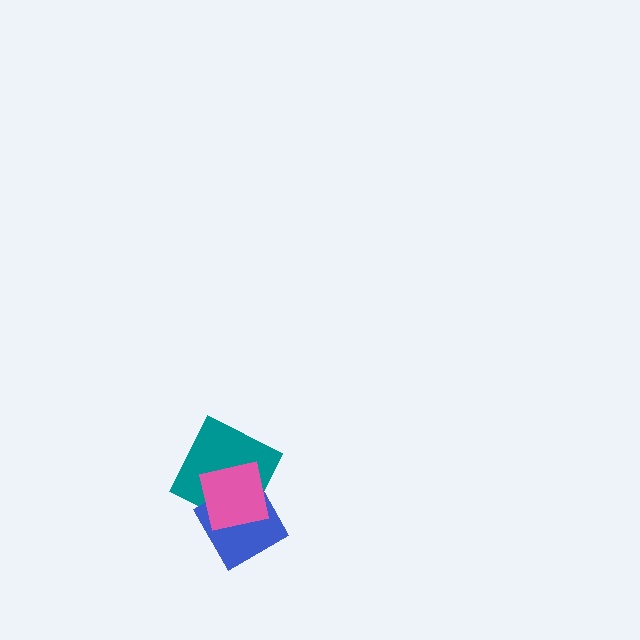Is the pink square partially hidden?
No, no other shape covers it.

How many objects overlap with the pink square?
2 objects overlap with the pink square.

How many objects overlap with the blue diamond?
2 objects overlap with the blue diamond.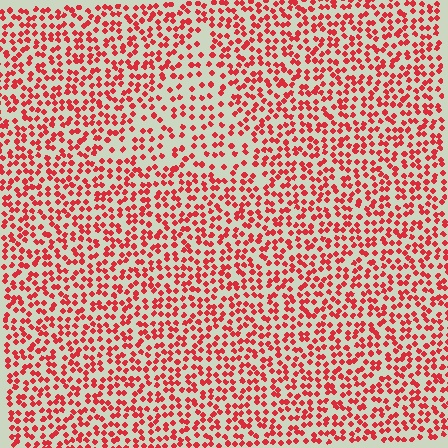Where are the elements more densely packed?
The elements are more densely packed outside the triangle boundary.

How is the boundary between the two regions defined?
The boundary is defined by a change in element density (approximately 1.7x ratio). All elements are the same color, size, and shape.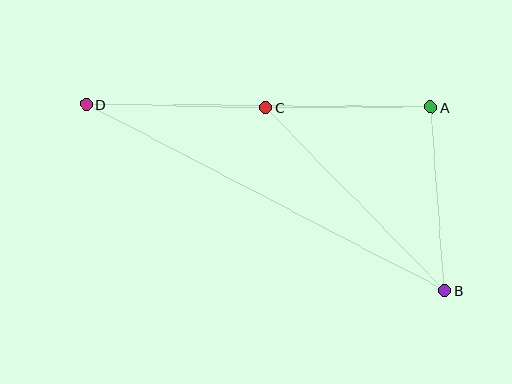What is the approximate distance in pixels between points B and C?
The distance between B and C is approximately 255 pixels.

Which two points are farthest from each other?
Points B and D are farthest from each other.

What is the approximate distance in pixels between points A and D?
The distance between A and D is approximately 344 pixels.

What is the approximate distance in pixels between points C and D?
The distance between C and D is approximately 179 pixels.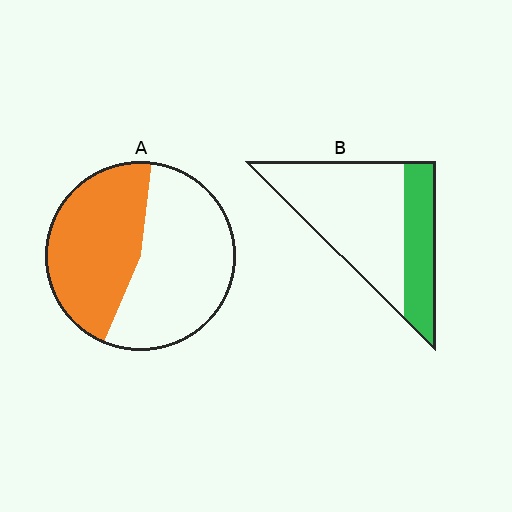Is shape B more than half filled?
No.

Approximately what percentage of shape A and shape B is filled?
A is approximately 45% and B is approximately 30%.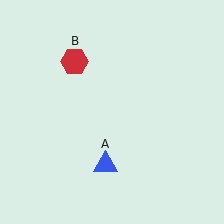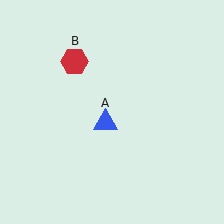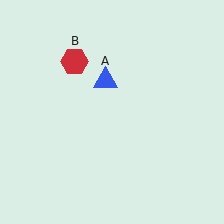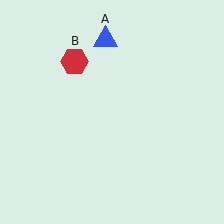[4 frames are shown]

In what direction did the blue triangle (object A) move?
The blue triangle (object A) moved up.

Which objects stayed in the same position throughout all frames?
Red hexagon (object B) remained stationary.